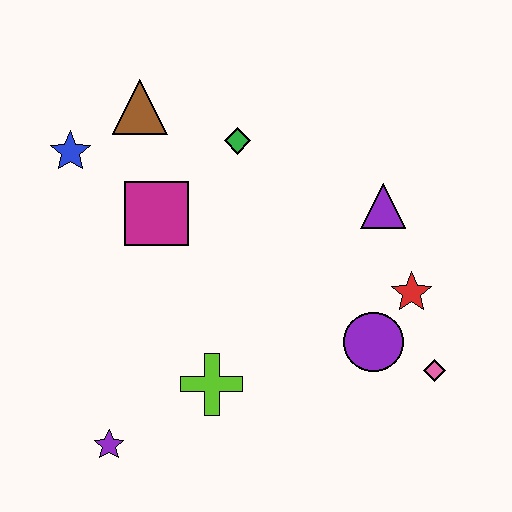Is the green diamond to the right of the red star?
No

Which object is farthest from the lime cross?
The brown triangle is farthest from the lime cross.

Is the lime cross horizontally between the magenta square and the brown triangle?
No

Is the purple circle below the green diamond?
Yes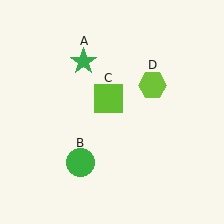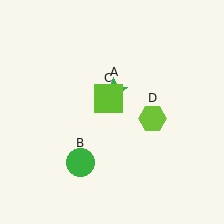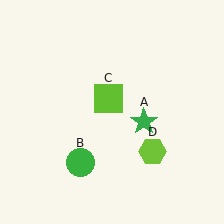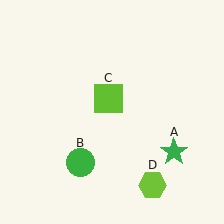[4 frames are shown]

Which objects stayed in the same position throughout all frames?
Green circle (object B) and lime square (object C) remained stationary.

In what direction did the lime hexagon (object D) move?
The lime hexagon (object D) moved down.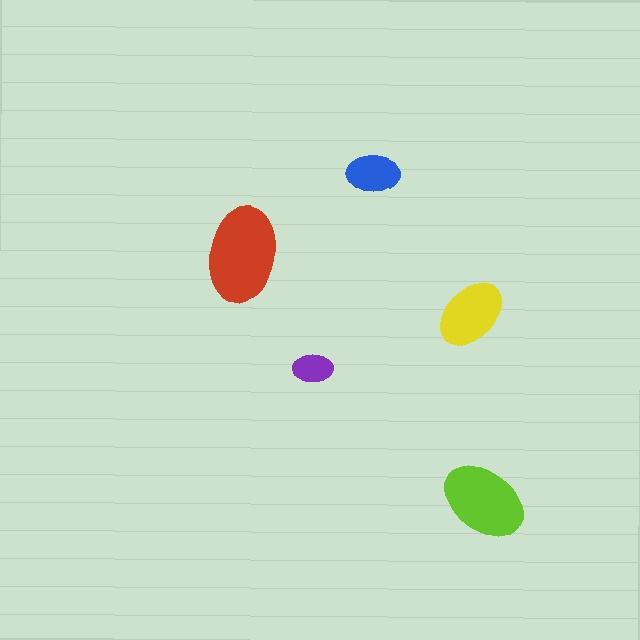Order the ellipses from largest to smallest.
the red one, the lime one, the yellow one, the blue one, the purple one.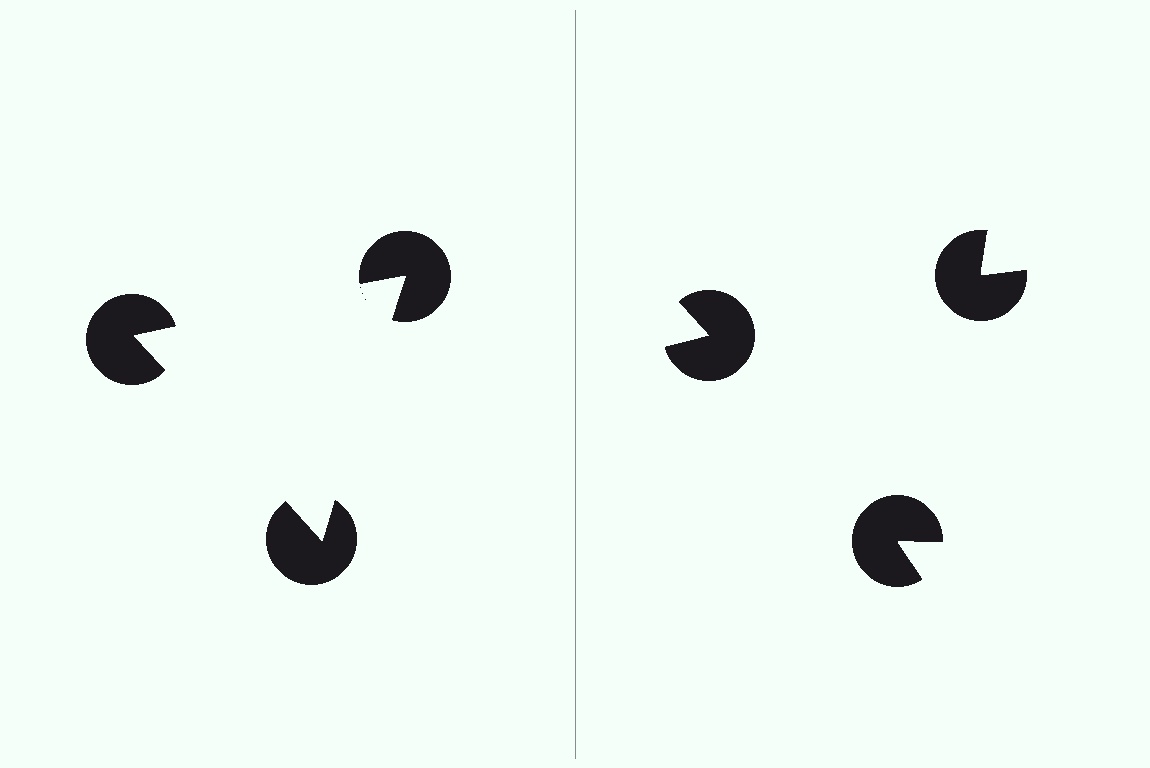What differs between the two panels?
The pac-man discs are positioned identically on both sides; only the wedge orientations differ. On the left they align to a triangle; on the right they are misaligned.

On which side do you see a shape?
An illusory triangle appears on the left side. On the right side the wedge cuts are rotated, so no coherent shape forms.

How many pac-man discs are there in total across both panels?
6 — 3 on each side.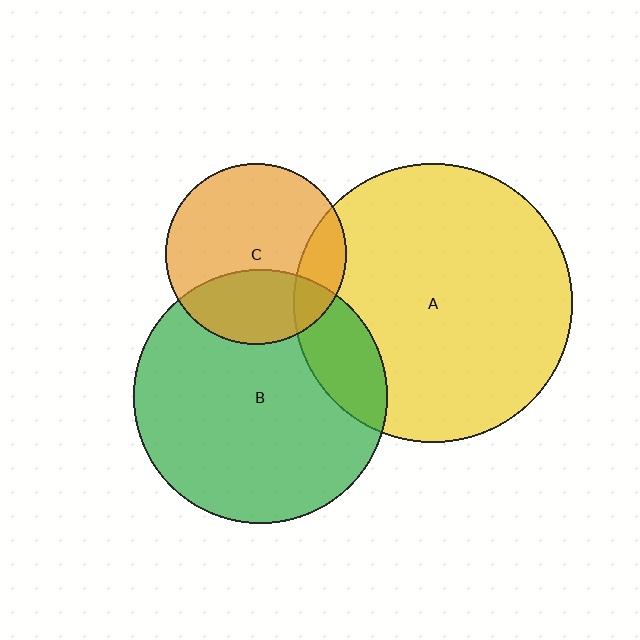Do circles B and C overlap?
Yes.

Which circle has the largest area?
Circle A (yellow).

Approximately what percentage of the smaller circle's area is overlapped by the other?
Approximately 30%.